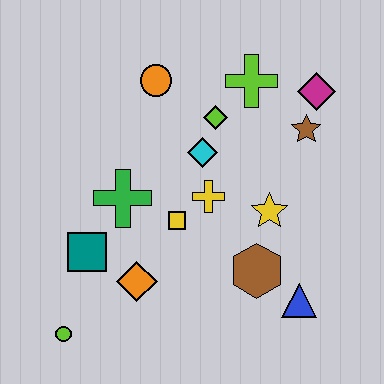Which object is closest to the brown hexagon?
The blue triangle is closest to the brown hexagon.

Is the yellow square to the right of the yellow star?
No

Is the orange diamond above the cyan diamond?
No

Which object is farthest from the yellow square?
The magenta diamond is farthest from the yellow square.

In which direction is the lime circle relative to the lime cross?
The lime circle is below the lime cross.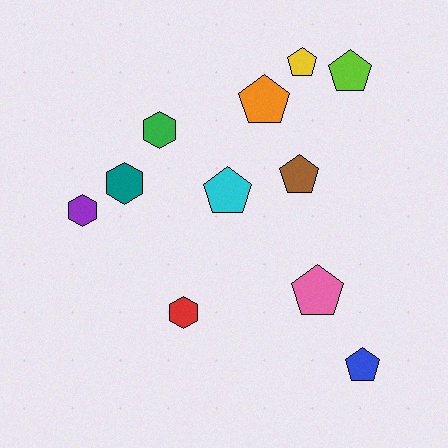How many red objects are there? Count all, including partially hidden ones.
There is 1 red object.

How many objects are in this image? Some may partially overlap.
There are 11 objects.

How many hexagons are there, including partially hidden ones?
There are 4 hexagons.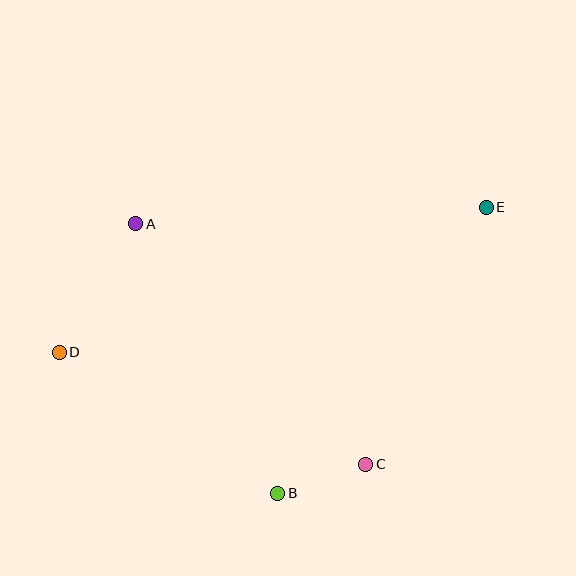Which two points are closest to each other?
Points B and C are closest to each other.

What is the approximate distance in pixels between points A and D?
The distance between A and D is approximately 150 pixels.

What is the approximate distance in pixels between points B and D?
The distance between B and D is approximately 260 pixels.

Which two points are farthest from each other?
Points D and E are farthest from each other.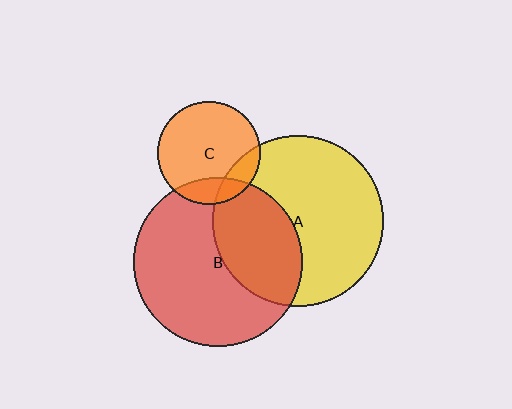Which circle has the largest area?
Circle A (yellow).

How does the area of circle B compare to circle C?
Approximately 2.7 times.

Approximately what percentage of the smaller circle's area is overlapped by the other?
Approximately 35%.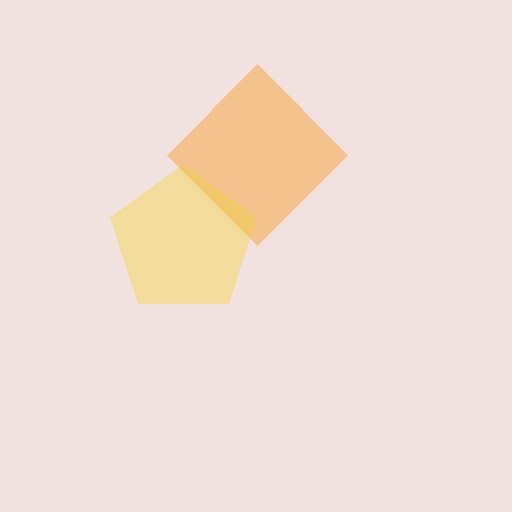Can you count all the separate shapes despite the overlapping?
Yes, there are 2 separate shapes.